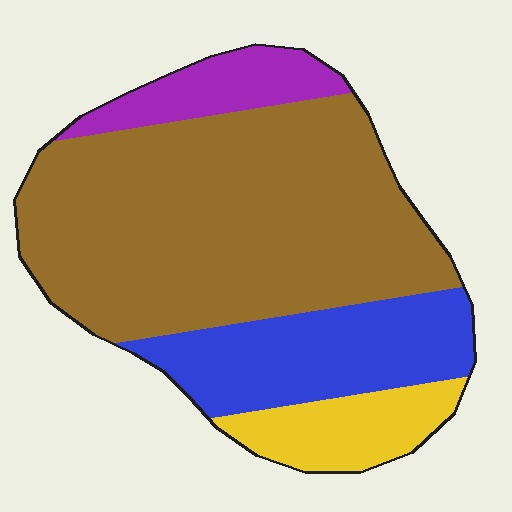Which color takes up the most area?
Brown, at roughly 60%.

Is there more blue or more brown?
Brown.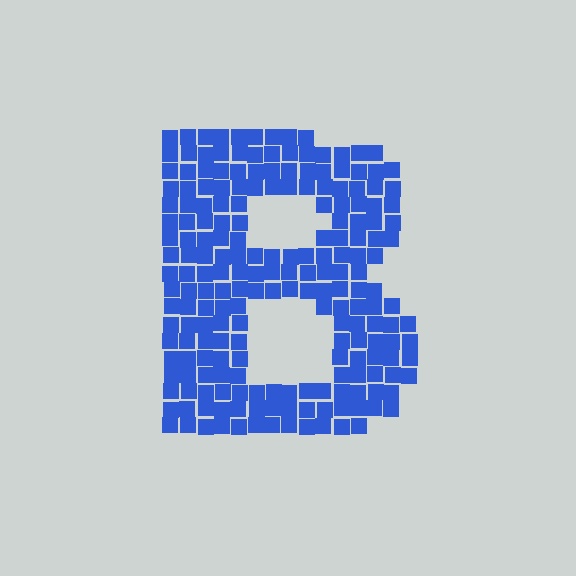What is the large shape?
The large shape is the letter B.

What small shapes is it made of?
It is made of small squares.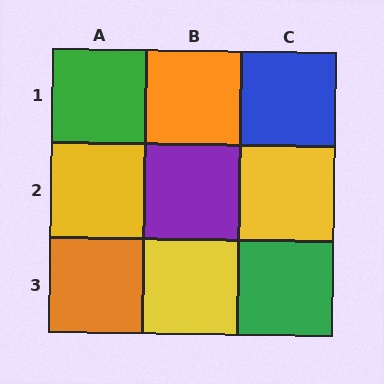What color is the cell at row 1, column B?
Orange.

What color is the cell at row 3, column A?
Orange.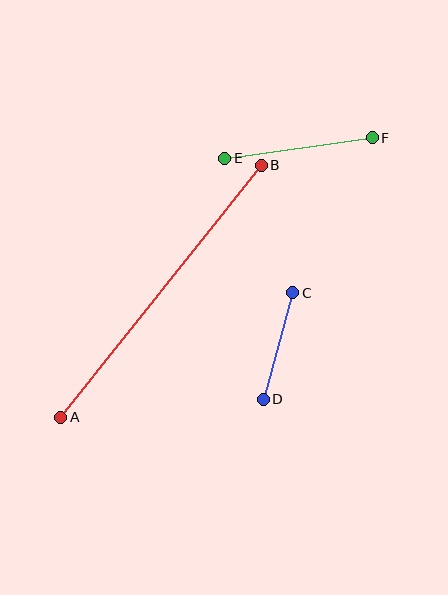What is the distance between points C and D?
The distance is approximately 110 pixels.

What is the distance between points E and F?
The distance is approximately 149 pixels.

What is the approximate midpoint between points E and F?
The midpoint is at approximately (298, 148) pixels.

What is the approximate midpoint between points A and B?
The midpoint is at approximately (161, 291) pixels.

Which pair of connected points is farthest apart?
Points A and B are farthest apart.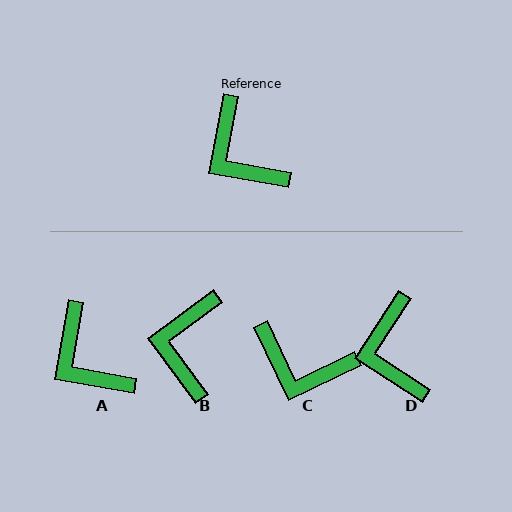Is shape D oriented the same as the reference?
No, it is off by about 23 degrees.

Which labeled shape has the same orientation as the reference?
A.